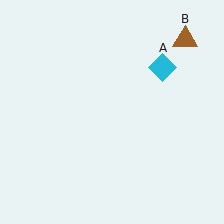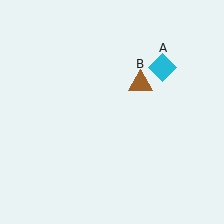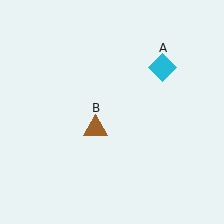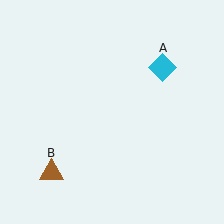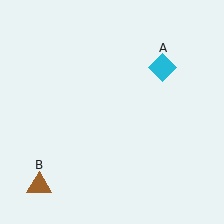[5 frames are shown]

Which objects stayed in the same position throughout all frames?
Cyan diamond (object A) remained stationary.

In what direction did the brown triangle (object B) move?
The brown triangle (object B) moved down and to the left.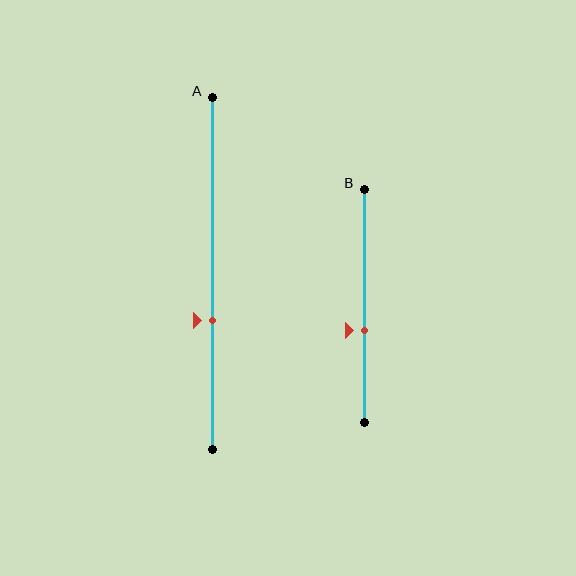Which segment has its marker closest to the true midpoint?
Segment B has its marker closest to the true midpoint.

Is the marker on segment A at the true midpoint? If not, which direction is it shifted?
No, the marker on segment A is shifted downward by about 13% of the segment length.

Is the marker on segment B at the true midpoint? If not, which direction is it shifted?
No, the marker on segment B is shifted downward by about 11% of the segment length.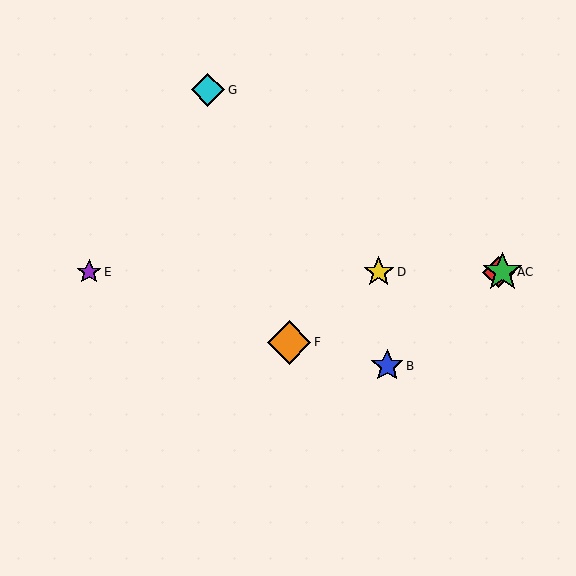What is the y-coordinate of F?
Object F is at y≈342.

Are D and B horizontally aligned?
No, D is at y≈272 and B is at y≈366.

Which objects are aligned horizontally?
Objects A, C, D, E are aligned horizontally.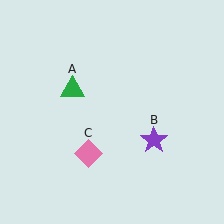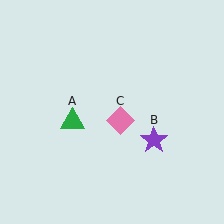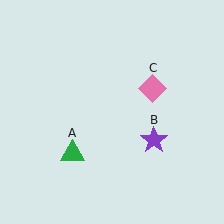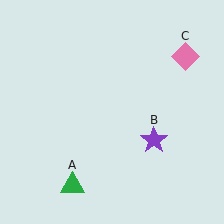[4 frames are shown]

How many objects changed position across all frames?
2 objects changed position: green triangle (object A), pink diamond (object C).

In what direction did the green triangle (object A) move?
The green triangle (object A) moved down.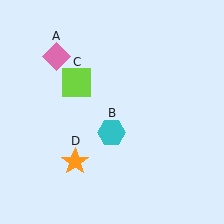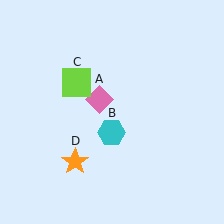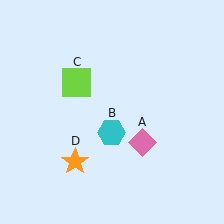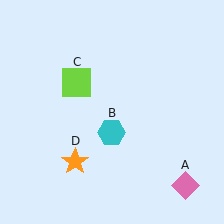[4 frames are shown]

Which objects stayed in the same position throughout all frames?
Cyan hexagon (object B) and lime square (object C) and orange star (object D) remained stationary.